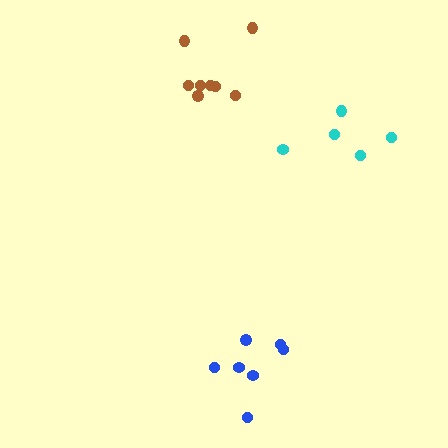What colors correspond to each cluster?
The clusters are colored: brown, blue, cyan.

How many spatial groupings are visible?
There are 3 spatial groupings.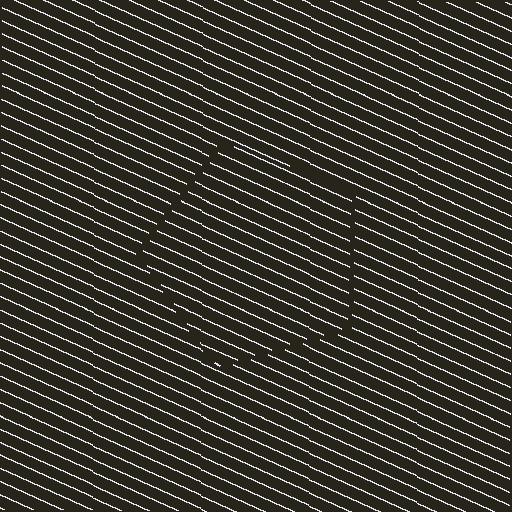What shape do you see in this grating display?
An illusory pentagon. The interior of the shape contains the same grating, shifted by half a period — the contour is defined by the phase discontinuity where line-ends from the inner and outer gratings abut.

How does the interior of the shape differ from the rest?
The interior of the shape contains the same grating, shifted by half a period — the contour is defined by the phase discontinuity where line-ends from the inner and outer gratings abut.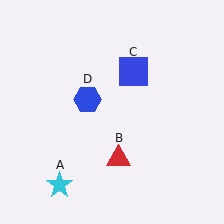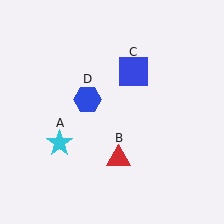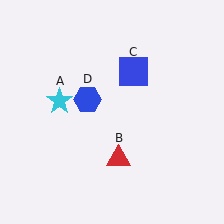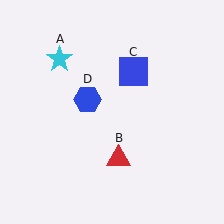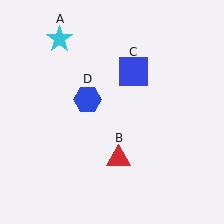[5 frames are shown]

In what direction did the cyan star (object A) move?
The cyan star (object A) moved up.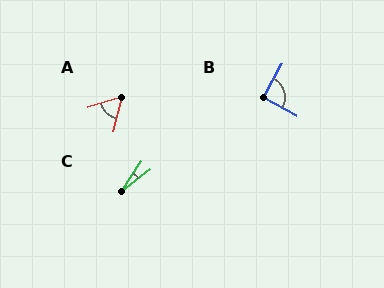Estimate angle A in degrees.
Approximately 58 degrees.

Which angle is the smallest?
C, at approximately 18 degrees.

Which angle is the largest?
B, at approximately 89 degrees.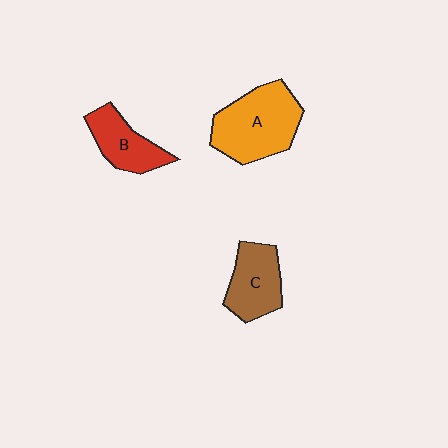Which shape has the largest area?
Shape A (orange).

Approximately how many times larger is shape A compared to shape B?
Approximately 1.7 times.